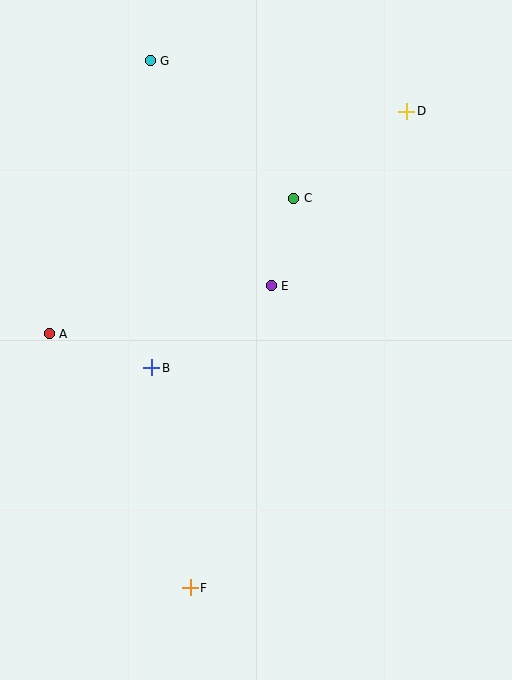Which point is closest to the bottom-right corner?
Point F is closest to the bottom-right corner.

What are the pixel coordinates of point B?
Point B is at (152, 368).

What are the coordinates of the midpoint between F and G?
The midpoint between F and G is at (170, 324).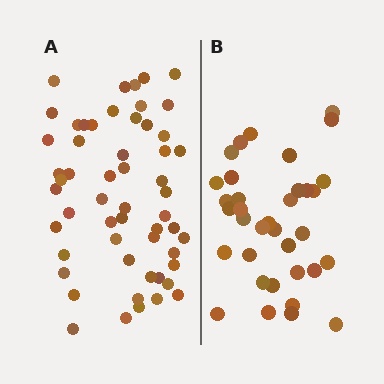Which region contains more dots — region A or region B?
Region A (the left region) has more dots.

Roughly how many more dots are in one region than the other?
Region A has approximately 20 more dots than region B.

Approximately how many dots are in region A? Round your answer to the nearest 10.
About 60 dots. (The exact count is 55, which rounds to 60.)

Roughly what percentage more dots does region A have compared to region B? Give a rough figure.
About 55% more.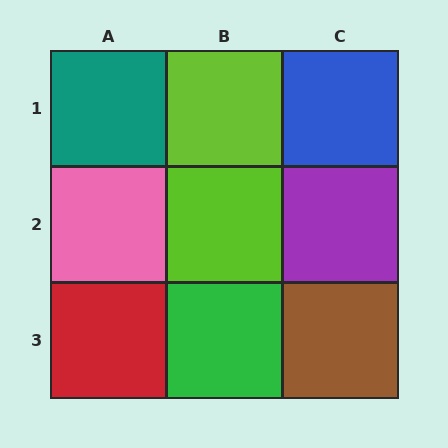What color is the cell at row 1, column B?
Lime.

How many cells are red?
1 cell is red.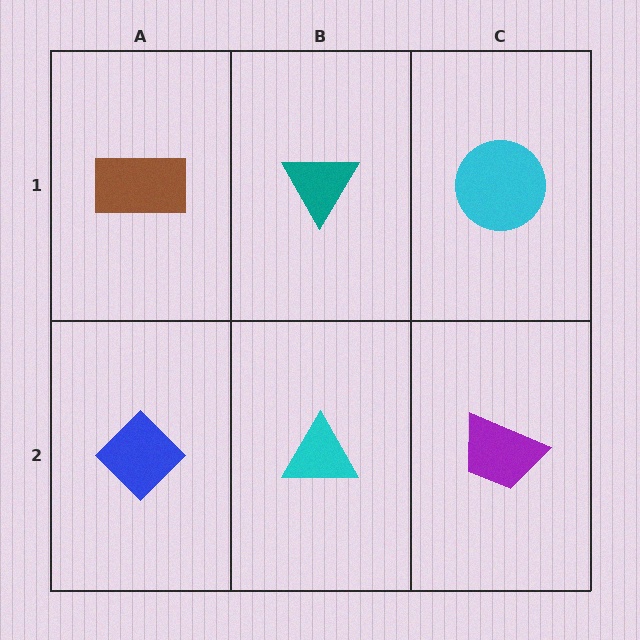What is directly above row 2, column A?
A brown rectangle.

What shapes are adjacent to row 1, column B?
A cyan triangle (row 2, column B), a brown rectangle (row 1, column A), a cyan circle (row 1, column C).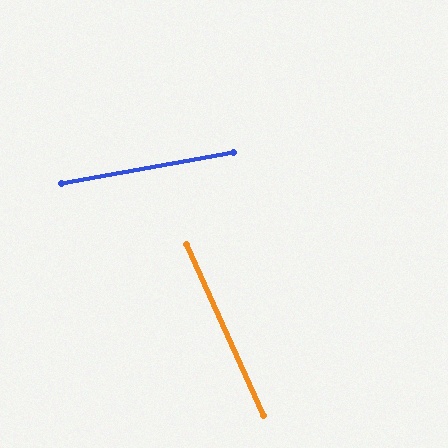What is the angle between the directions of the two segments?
Approximately 76 degrees.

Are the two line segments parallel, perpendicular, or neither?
Neither parallel nor perpendicular — they differ by about 76°.